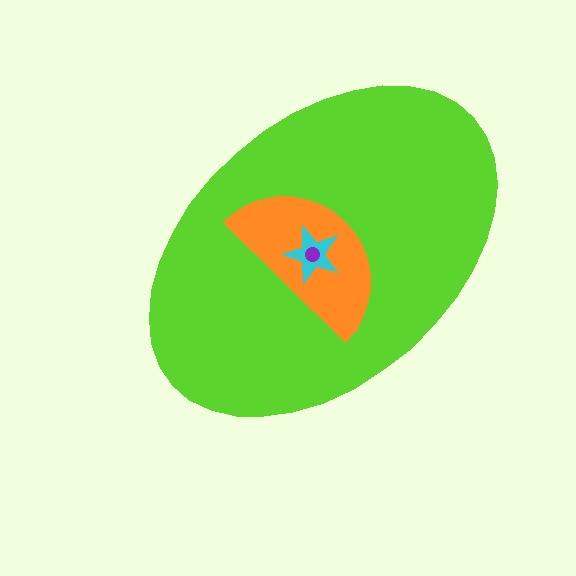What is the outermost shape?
The lime ellipse.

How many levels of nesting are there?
4.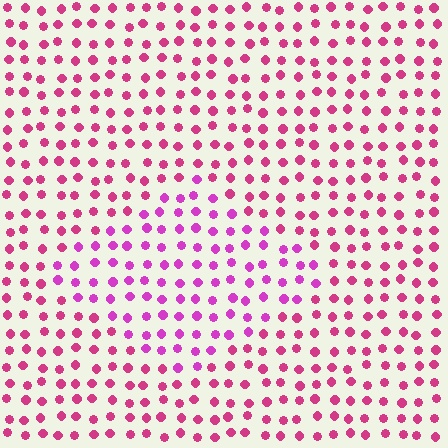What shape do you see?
I see a diamond.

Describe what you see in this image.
The image is filled with small magenta elements in a uniform arrangement. A diamond-shaped region is visible where the elements are tinted to a slightly different hue, forming a subtle color boundary.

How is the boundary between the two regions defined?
The boundary is defined purely by a slight shift in hue (about 25 degrees). Spacing, size, and orientation are identical on both sides.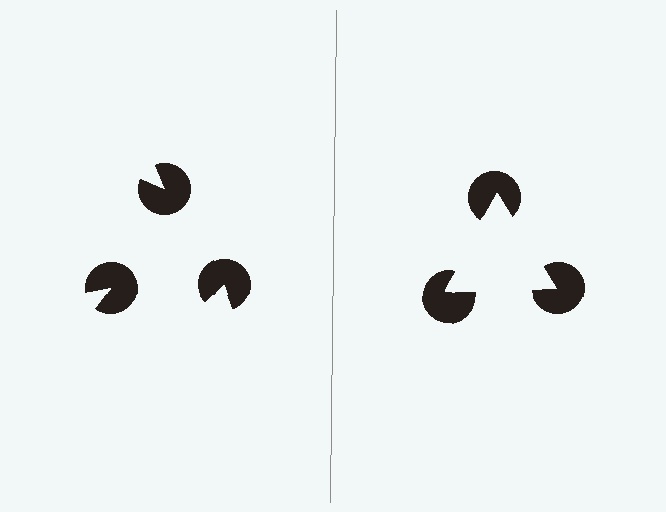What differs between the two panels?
The pac-man discs are positioned identically on both sides; only the wedge orientations differ. On the right they align to a triangle; on the left they are misaligned.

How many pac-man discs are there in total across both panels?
6 — 3 on each side.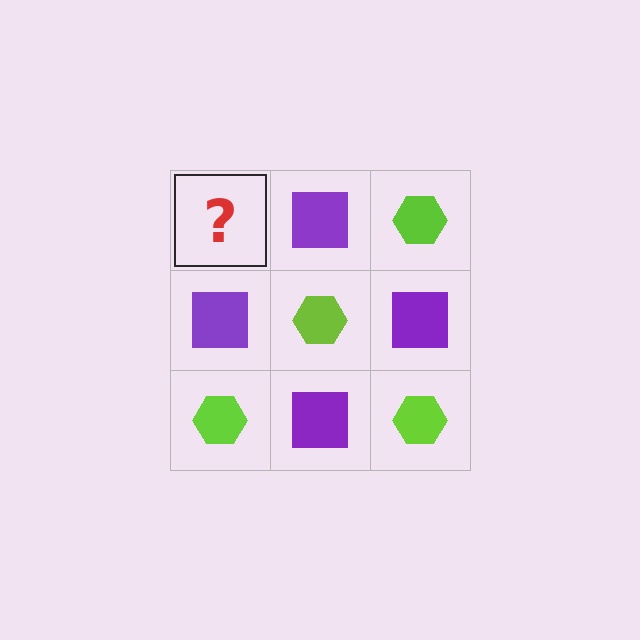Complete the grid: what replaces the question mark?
The question mark should be replaced with a lime hexagon.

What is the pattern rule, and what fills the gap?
The rule is that it alternates lime hexagon and purple square in a checkerboard pattern. The gap should be filled with a lime hexagon.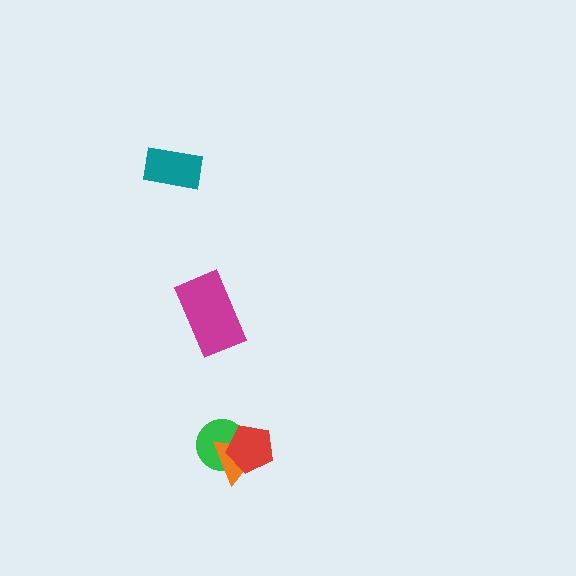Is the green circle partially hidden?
Yes, it is partially covered by another shape.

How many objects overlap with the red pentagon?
2 objects overlap with the red pentagon.